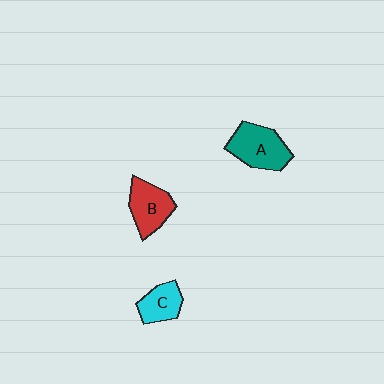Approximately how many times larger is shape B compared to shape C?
Approximately 1.3 times.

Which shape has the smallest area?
Shape C (cyan).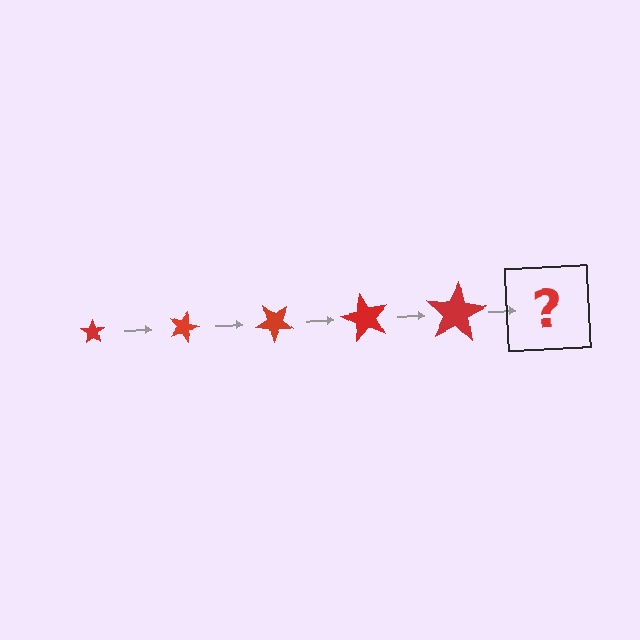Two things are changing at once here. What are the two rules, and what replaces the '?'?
The two rules are that the star grows larger each step and it rotates 20 degrees each step. The '?' should be a star, larger than the previous one and rotated 100 degrees from the start.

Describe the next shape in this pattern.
It should be a star, larger than the previous one and rotated 100 degrees from the start.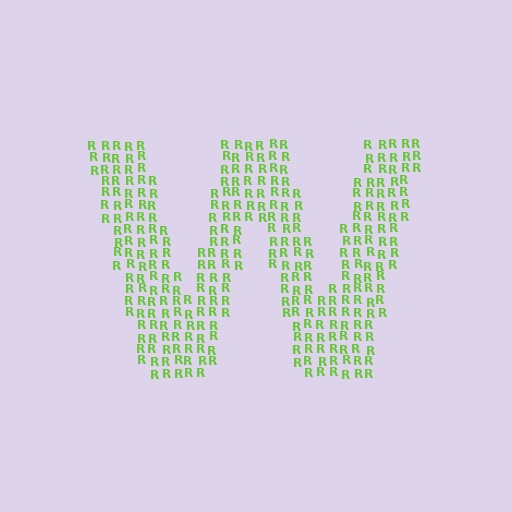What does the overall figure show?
The overall figure shows the letter W.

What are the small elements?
The small elements are letter R's.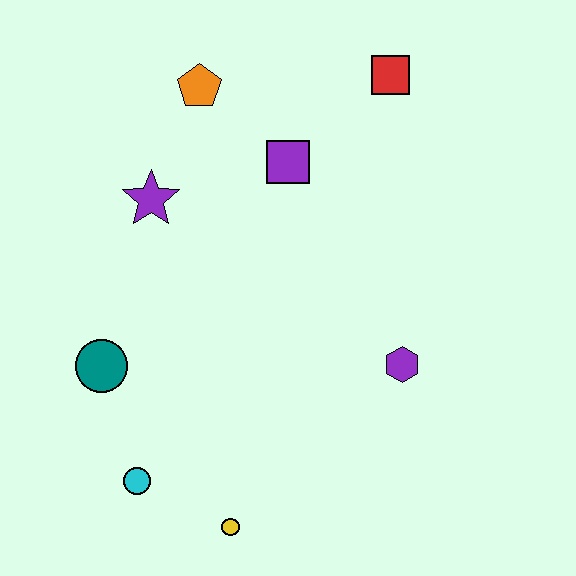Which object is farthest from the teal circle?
The red square is farthest from the teal circle.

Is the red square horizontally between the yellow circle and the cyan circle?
No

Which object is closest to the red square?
The purple square is closest to the red square.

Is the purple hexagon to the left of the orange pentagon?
No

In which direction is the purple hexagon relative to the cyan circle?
The purple hexagon is to the right of the cyan circle.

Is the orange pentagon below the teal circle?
No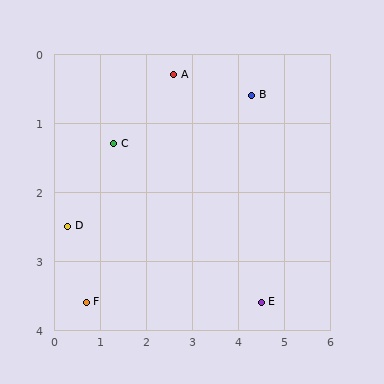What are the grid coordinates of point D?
Point D is at approximately (0.3, 2.5).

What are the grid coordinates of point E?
Point E is at approximately (4.5, 3.6).